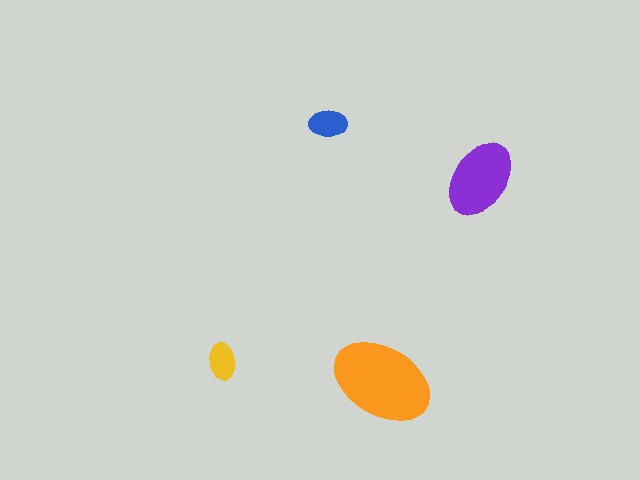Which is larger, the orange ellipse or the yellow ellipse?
The orange one.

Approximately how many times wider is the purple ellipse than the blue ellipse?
About 2 times wider.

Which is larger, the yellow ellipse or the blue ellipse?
The blue one.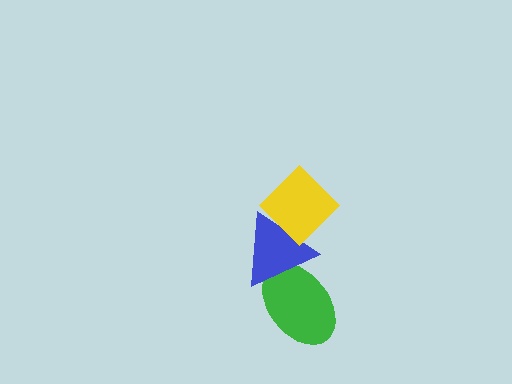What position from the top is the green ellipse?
The green ellipse is 3rd from the top.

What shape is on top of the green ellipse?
The blue triangle is on top of the green ellipse.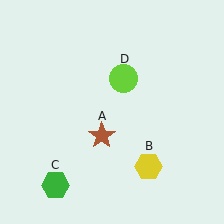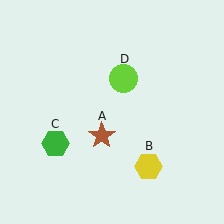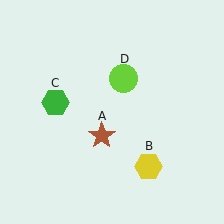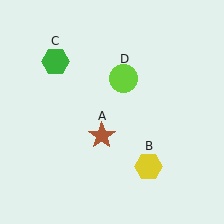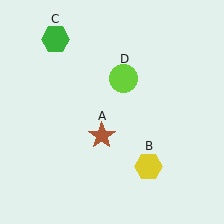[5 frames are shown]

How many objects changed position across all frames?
1 object changed position: green hexagon (object C).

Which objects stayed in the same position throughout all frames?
Brown star (object A) and yellow hexagon (object B) and lime circle (object D) remained stationary.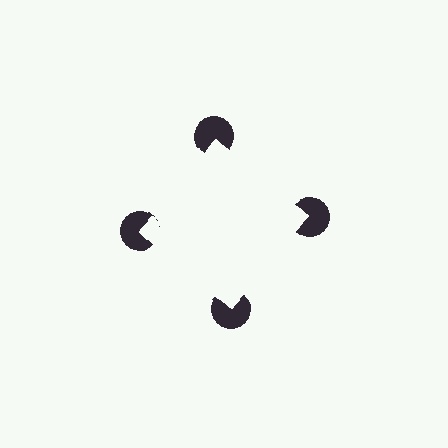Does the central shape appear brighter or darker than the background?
It typically appears slightly brighter than the background, even though no actual brightness change is drawn.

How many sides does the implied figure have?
4 sides.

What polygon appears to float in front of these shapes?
An illusory square — its edges are inferred from the aligned wedge cuts in the pac-man discs, not physically drawn.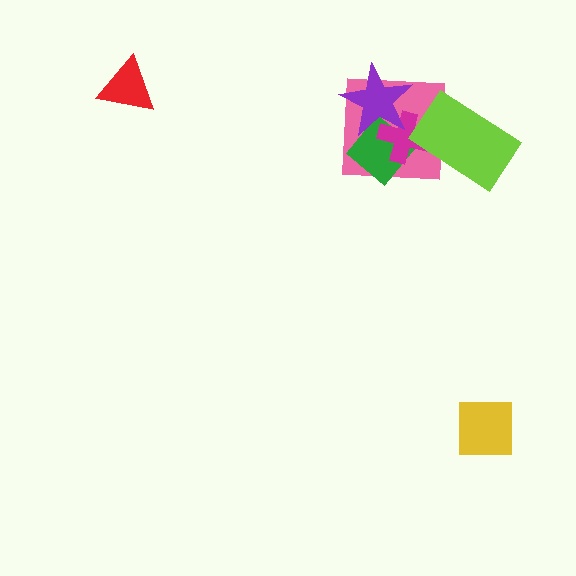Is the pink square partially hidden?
Yes, it is partially covered by another shape.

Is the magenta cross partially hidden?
Yes, it is partially covered by another shape.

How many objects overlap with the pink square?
4 objects overlap with the pink square.